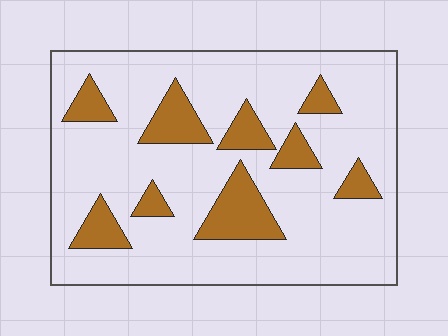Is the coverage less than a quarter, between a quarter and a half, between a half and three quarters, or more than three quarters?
Less than a quarter.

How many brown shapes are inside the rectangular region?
9.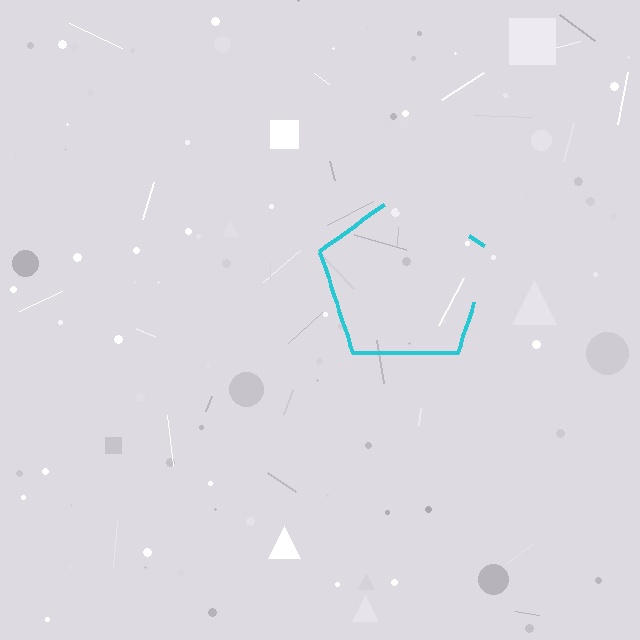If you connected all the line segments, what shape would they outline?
They would outline a pentagon.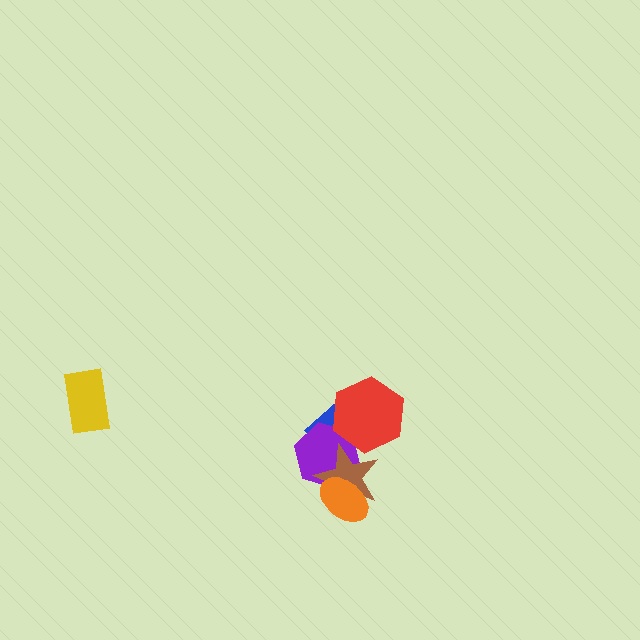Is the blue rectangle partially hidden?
Yes, it is partially covered by another shape.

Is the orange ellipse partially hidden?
No, no other shape covers it.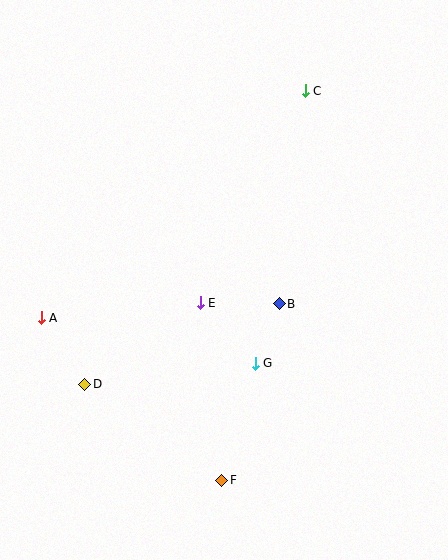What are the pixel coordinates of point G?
Point G is at (255, 363).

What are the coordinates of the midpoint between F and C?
The midpoint between F and C is at (264, 286).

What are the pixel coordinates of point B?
Point B is at (279, 304).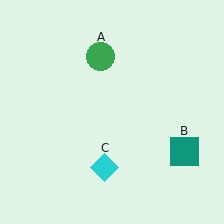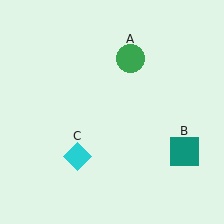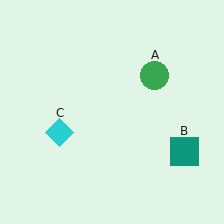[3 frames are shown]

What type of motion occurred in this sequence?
The green circle (object A), cyan diamond (object C) rotated clockwise around the center of the scene.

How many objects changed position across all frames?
2 objects changed position: green circle (object A), cyan diamond (object C).